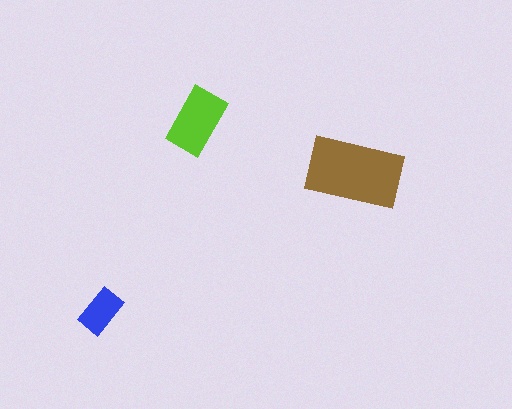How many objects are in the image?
There are 3 objects in the image.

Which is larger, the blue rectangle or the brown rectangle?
The brown one.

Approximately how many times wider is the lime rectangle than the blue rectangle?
About 1.5 times wider.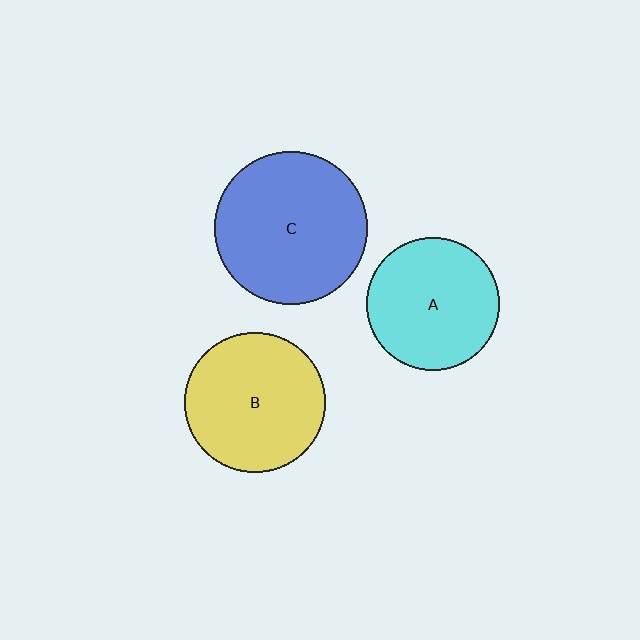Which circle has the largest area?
Circle C (blue).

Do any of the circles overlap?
No, none of the circles overlap.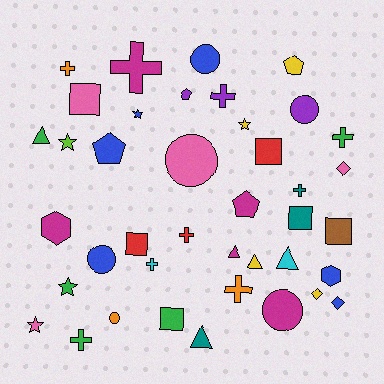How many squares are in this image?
There are 6 squares.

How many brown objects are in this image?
There is 1 brown object.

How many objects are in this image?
There are 40 objects.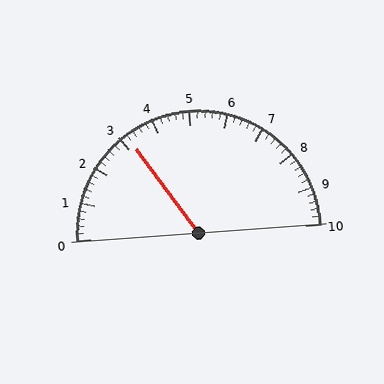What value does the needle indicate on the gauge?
The needle indicates approximately 3.2.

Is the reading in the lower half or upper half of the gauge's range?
The reading is in the lower half of the range (0 to 10).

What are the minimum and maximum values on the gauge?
The gauge ranges from 0 to 10.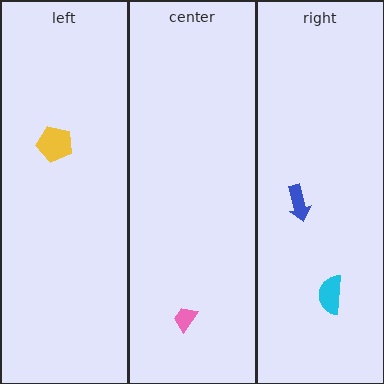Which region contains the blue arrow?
The right region.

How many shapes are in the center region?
1.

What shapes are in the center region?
The pink trapezoid.